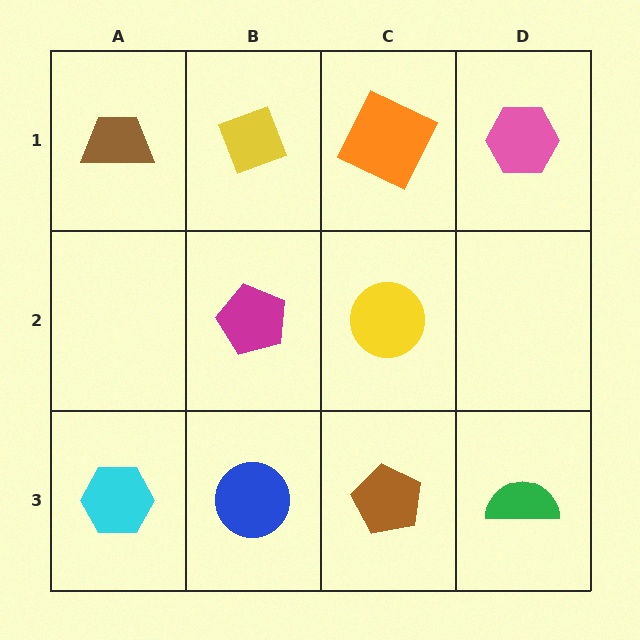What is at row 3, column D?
A green semicircle.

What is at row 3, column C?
A brown pentagon.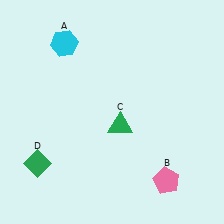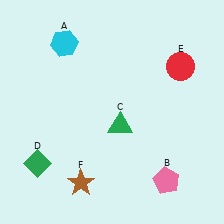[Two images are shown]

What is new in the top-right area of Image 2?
A red circle (E) was added in the top-right area of Image 2.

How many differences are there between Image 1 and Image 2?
There are 2 differences between the two images.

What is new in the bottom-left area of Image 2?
A brown star (F) was added in the bottom-left area of Image 2.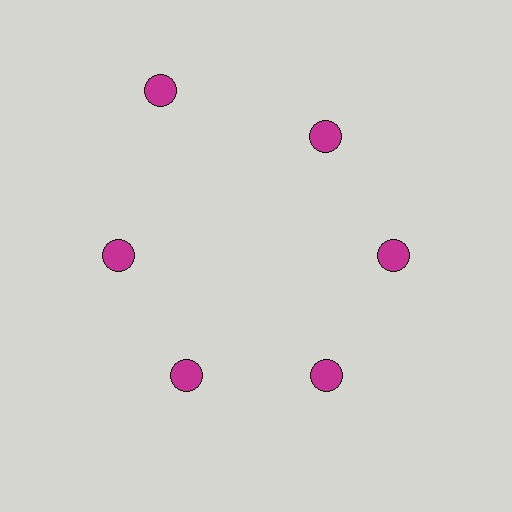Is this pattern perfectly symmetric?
No. The 6 magenta circles are arranged in a ring, but one element near the 11 o'clock position is pushed outward from the center, breaking the 6-fold rotational symmetry.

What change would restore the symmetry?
The symmetry would be restored by moving it inward, back onto the ring so that all 6 circles sit at equal angles and equal distance from the center.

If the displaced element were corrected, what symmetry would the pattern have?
It would have 6-fold rotational symmetry — the pattern would map onto itself every 60 degrees.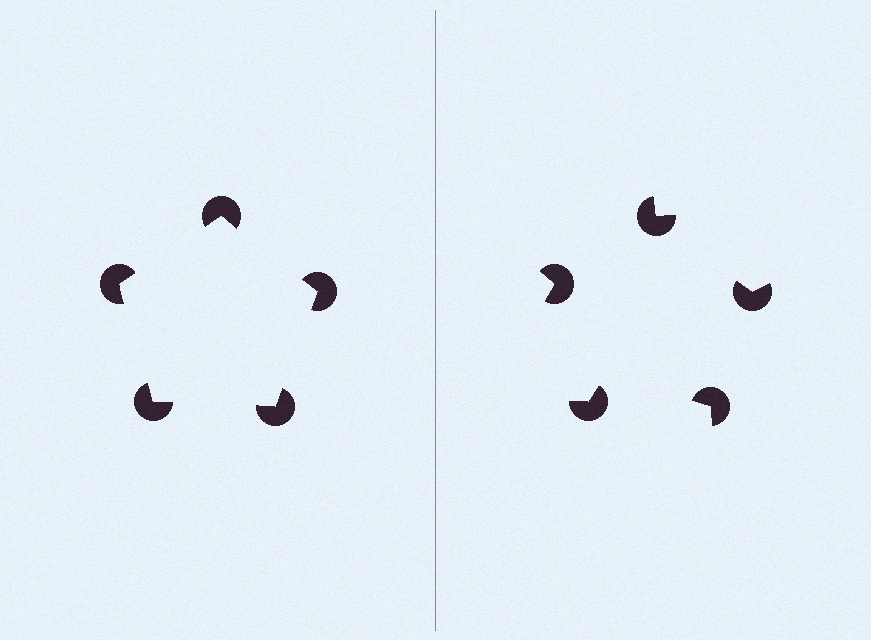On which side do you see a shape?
An illusory pentagon appears on the left side. On the right side the wedge cuts are rotated, so no coherent shape forms.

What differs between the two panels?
The pac-man discs are positioned identically on both sides; only the wedge orientations differ. On the left they align to a pentagon; on the right they are misaligned.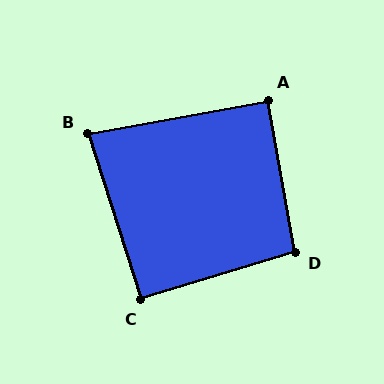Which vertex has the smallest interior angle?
B, at approximately 83 degrees.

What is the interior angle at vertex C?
Approximately 91 degrees (approximately right).